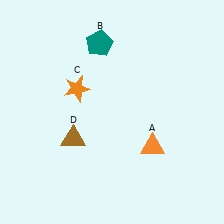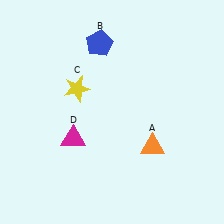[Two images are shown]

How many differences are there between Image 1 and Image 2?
There are 3 differences between the two images.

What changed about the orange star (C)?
In Image 1, C is orange. In Image 2, it changed to yellow.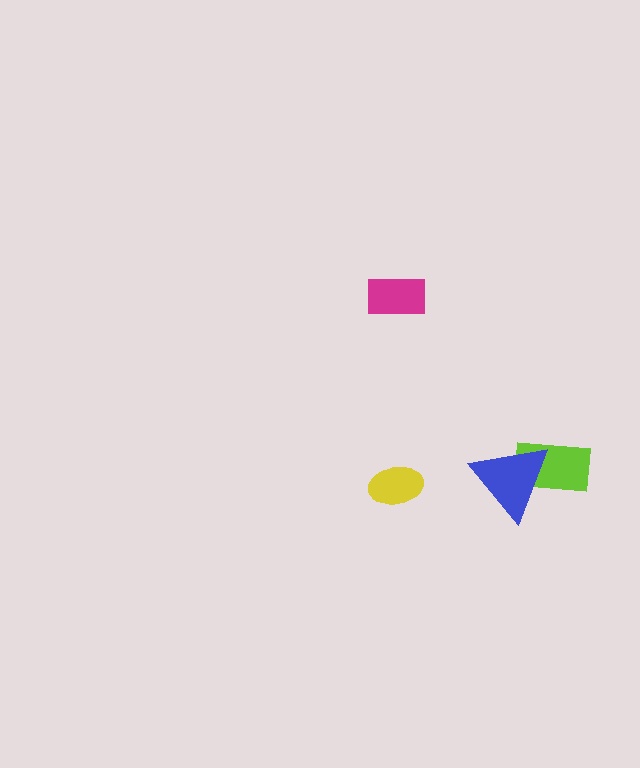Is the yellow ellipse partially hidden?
No, no other shape covers it.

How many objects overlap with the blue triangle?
1 object overlaps with the blue triangle.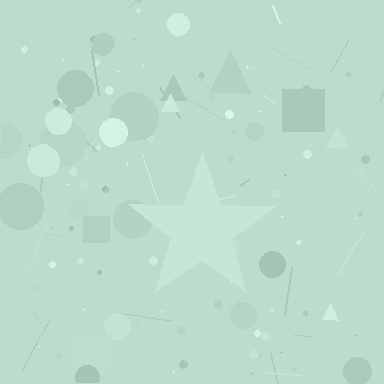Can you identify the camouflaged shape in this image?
The camouflaged shape is a star.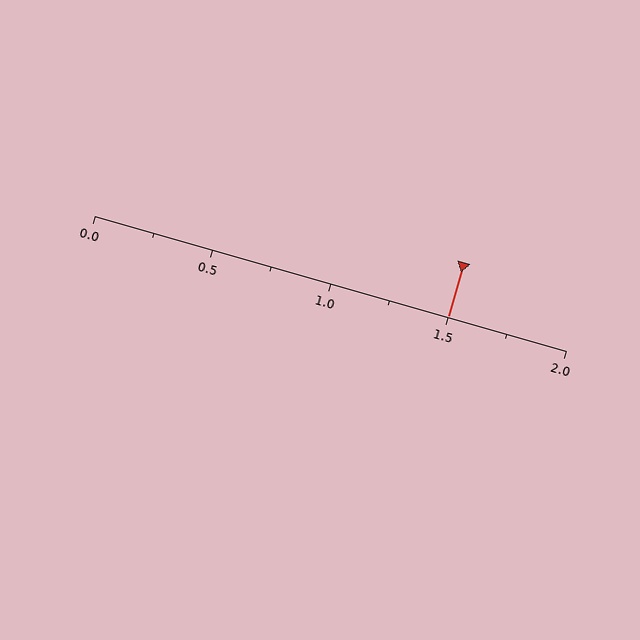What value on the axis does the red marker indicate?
The marker indicates approximately 1.5.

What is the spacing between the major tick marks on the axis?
The major ticks are spaced 0.5 apart.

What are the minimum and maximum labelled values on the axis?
The axis runs from 0.0 to 2.0.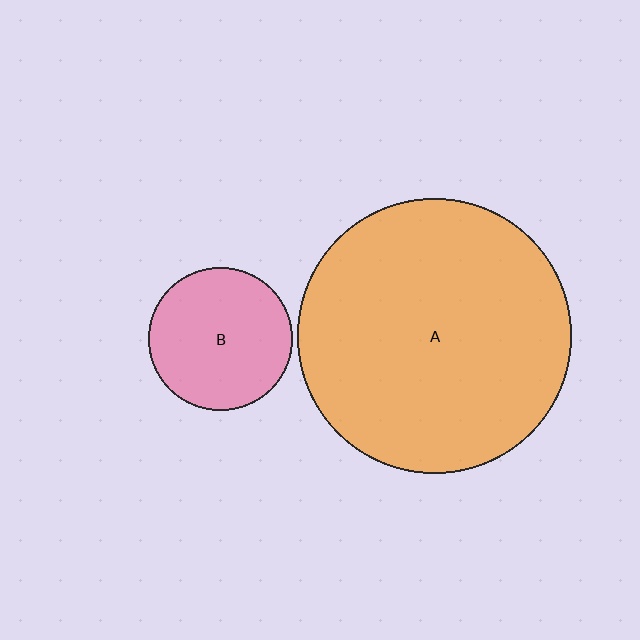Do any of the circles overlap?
No, none of the circles overlap.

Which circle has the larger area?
Circle A (orange).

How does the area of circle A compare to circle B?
Approximately 3.7 times.